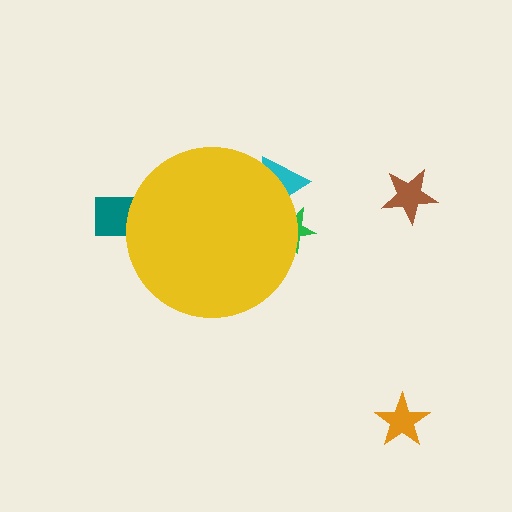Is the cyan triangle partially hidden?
Yes, the cyan triangle is partially hidden behind the yellow circle.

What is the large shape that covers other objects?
A yellow circle.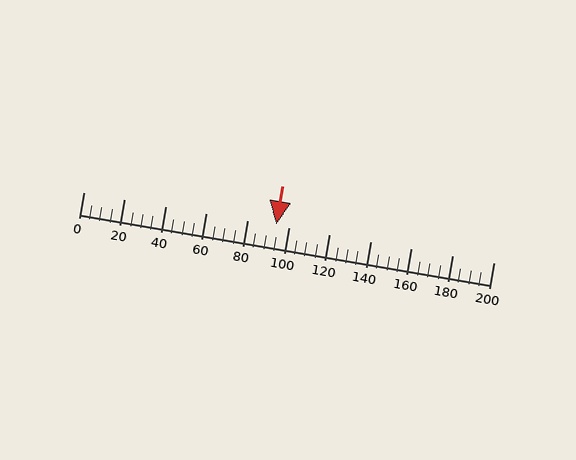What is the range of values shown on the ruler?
The ruler shows values from 0 to 200.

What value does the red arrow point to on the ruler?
The red arrow points to approximately 94.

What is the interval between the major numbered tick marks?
The major tick marks are spaced 20 units apart.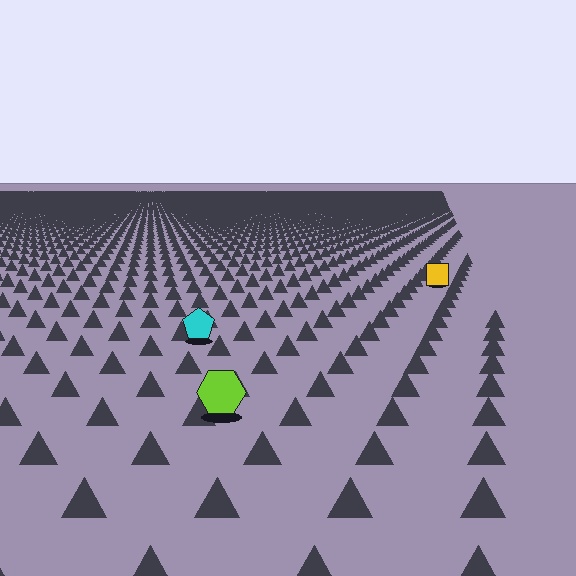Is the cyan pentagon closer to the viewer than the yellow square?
Yes. The cyan pentagon is closer — you can tell from the texture gradient: the ground texture is coarser near it.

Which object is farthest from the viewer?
The yellow square is farthest from the viewer. It appears smaller and the ground texture around it is denser.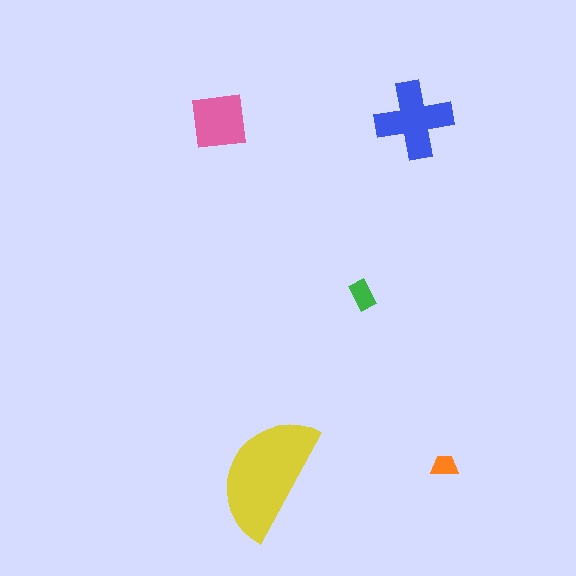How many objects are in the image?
There are 5 objects in the image.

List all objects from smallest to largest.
The orange trapezoid, the green rectangle, the pink square, the blue cross, the yellow semicircle.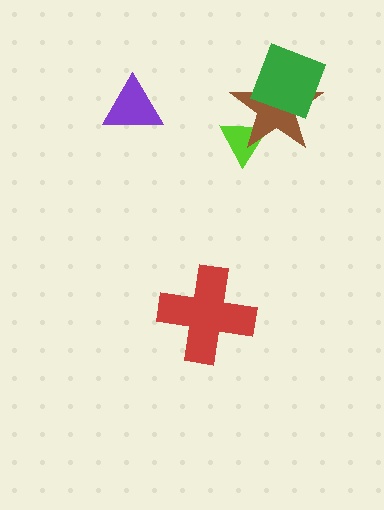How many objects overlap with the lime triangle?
1 object overlaps with the lime triangle.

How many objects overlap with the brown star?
2 objects overlap with the brown star.